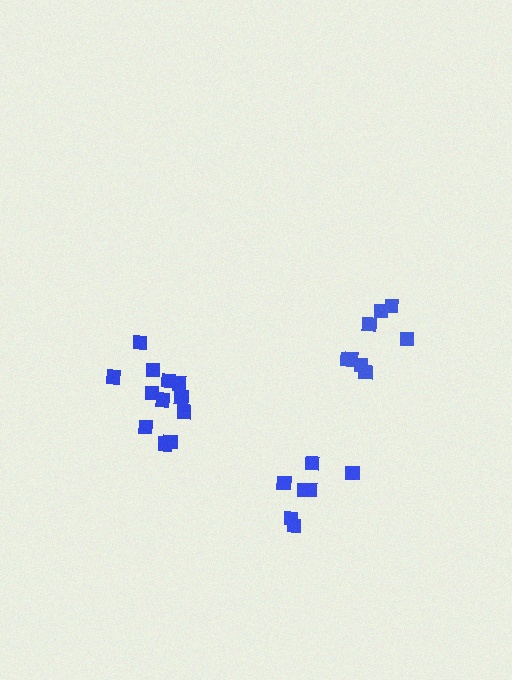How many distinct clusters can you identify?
There are 3 distinct clusters.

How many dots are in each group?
Group 1: 12 dots, Group 2: 7 dots, Group 3: 8 dots (27 total).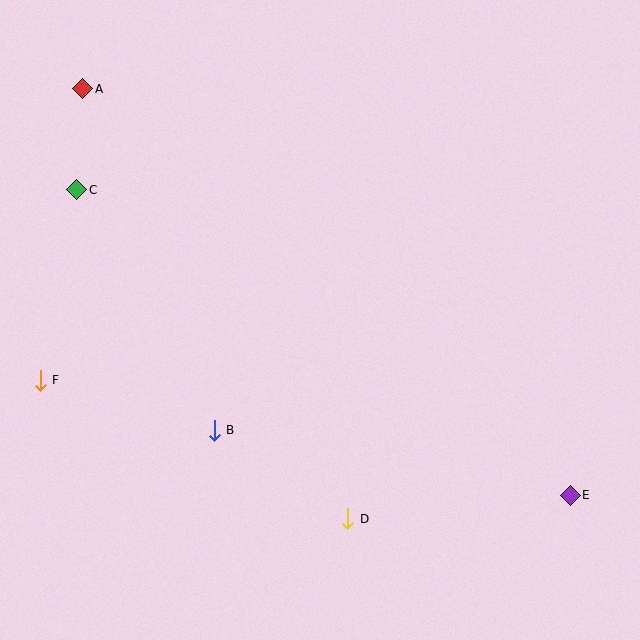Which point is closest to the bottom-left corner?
Point F is closest to the bottom-left corner.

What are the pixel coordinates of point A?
Point A is at (83, 89).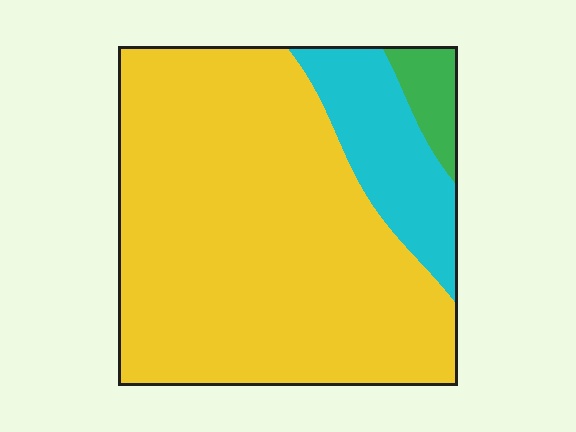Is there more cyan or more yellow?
Yellow.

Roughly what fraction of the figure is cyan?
Cyan covers about 15% of the figure.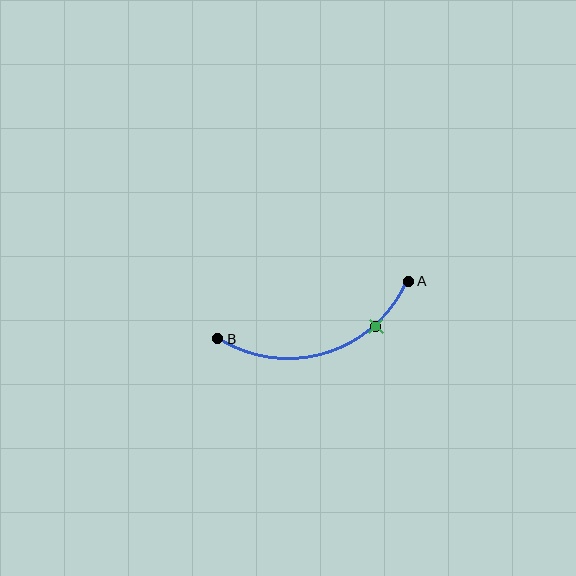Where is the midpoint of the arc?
The arc midpoint is the point on the curve farthest from the straight line joining A and B. It sits below that line.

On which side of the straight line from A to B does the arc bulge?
The arc bulges below the straight line connecting A and B.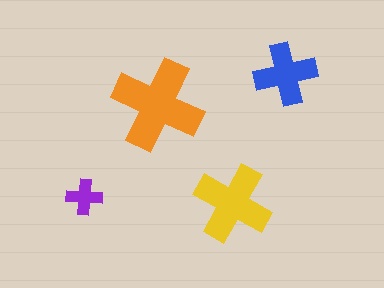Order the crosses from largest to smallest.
the orange one, the yellow one, the blue one, the purple one.